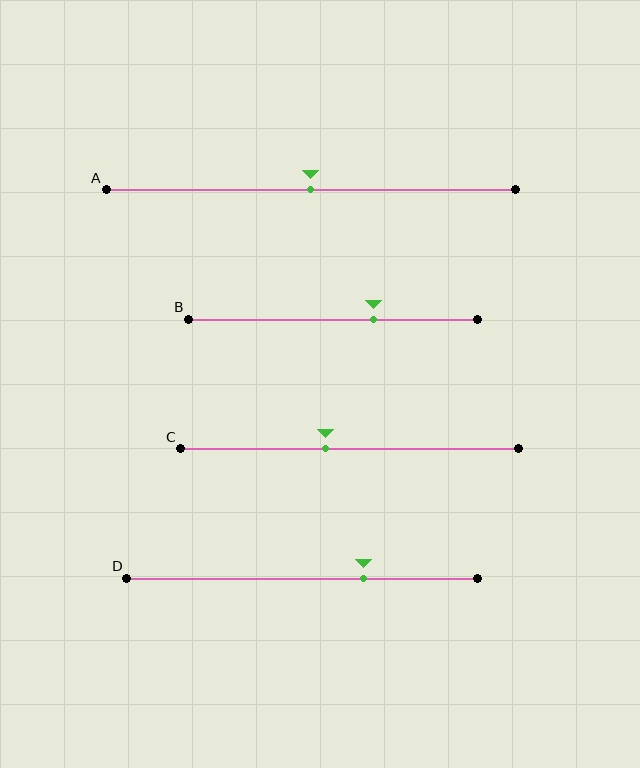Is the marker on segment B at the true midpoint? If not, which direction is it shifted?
No, the marker on segment B is shifted to the right by about 14% of the segment length.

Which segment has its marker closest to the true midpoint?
Segment A has its marker closest to the true midpoint.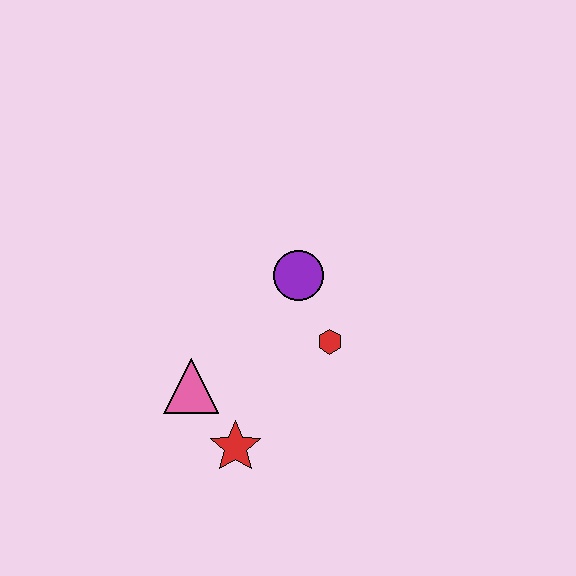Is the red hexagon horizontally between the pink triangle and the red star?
No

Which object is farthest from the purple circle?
The red star is farthest from the purple circle.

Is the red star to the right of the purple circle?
No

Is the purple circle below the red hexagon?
No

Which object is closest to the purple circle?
The red hexagon is closest to the purple circle.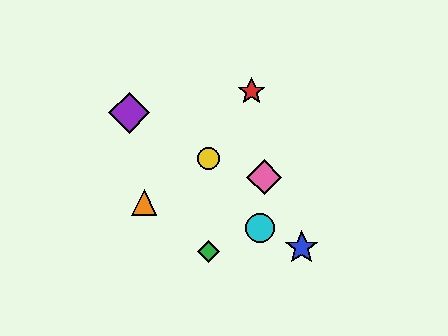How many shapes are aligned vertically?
2 shapes (the green diamond, the yellow circle) are aligned vertically.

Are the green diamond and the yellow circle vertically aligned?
Yes, both are at x≈208.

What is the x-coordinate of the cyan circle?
The cyan circle is at x≈260.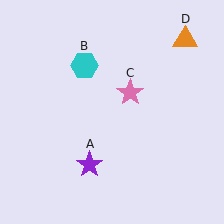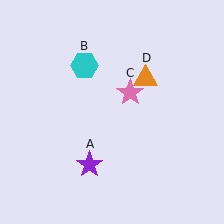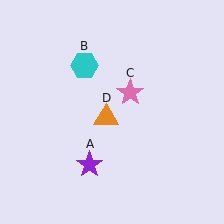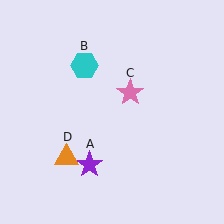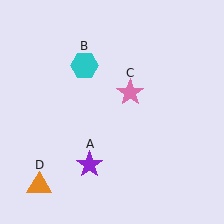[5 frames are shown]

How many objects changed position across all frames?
1 object changed position: orange triangle (object D).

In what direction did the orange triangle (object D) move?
The orange triangle (object D) moved down and to the left.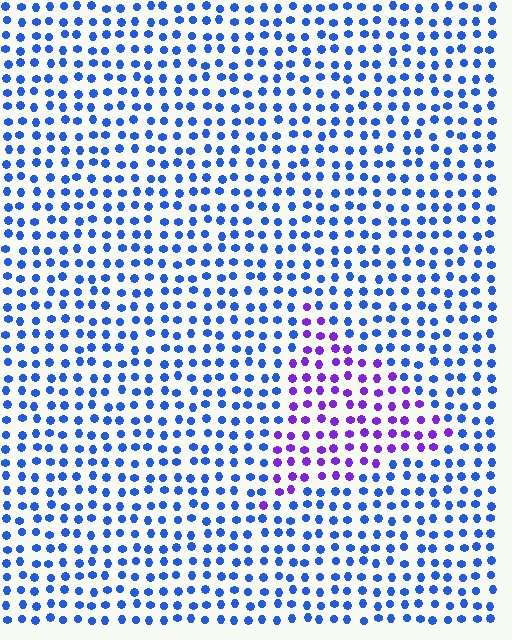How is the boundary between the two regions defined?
The boundary is defined purely by a slight shift in hue (about 48 degrees). Spacing, size, and orientation are identical on both sides.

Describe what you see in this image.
The image is filled with small blue elements in a uniform arrangement. A triangle-shaped region is visible where the elements are tinted to a slightly different hue, forming a subtle color boundary.